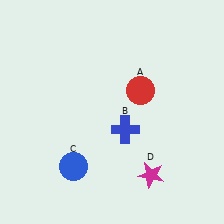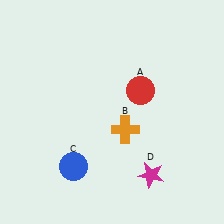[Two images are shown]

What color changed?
The cross (B) changed from blue in Image 1 to orange in Image 2.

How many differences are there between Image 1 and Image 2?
There is 1 difference between the two images.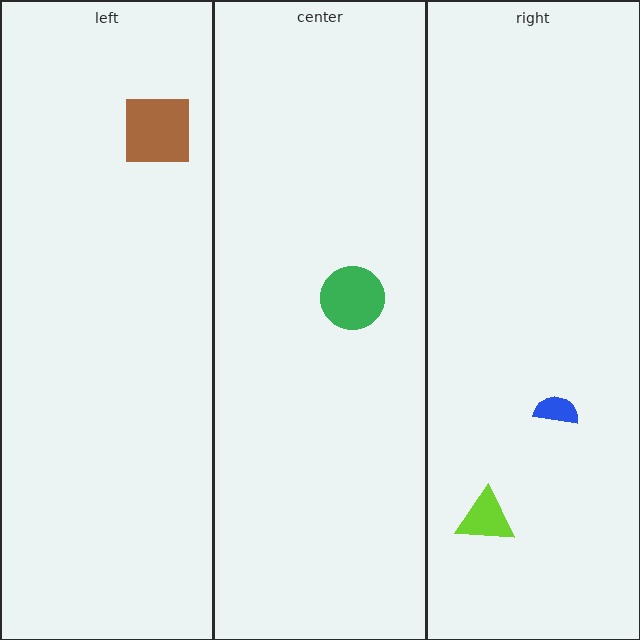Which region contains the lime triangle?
The right region.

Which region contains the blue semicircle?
The right region.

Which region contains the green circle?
The center region.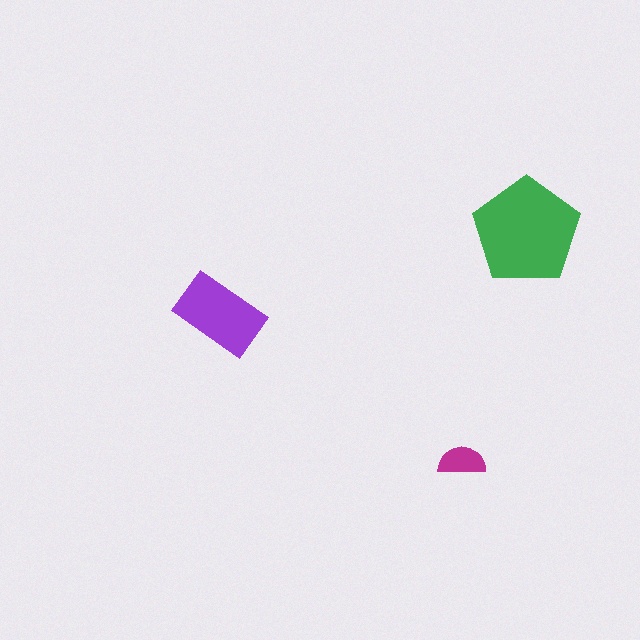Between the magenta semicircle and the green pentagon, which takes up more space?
The green pentagon.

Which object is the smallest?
The magenta semicircle.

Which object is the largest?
The green pentagon.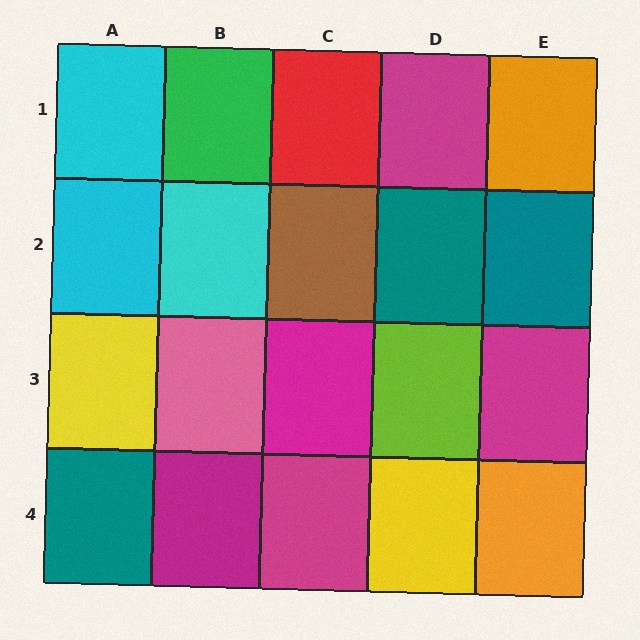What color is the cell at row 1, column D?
Magenta.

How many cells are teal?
3 cells are teal.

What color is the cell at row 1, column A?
Cyan.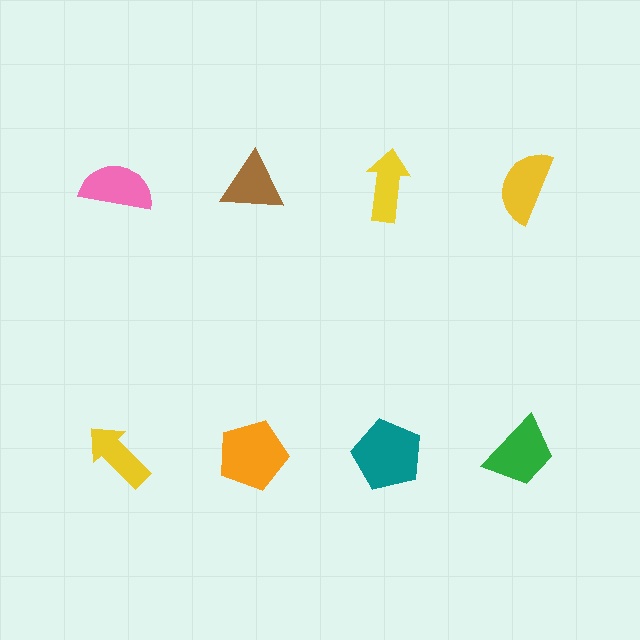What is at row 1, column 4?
A yellow semicircle.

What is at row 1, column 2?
A brown triangle.